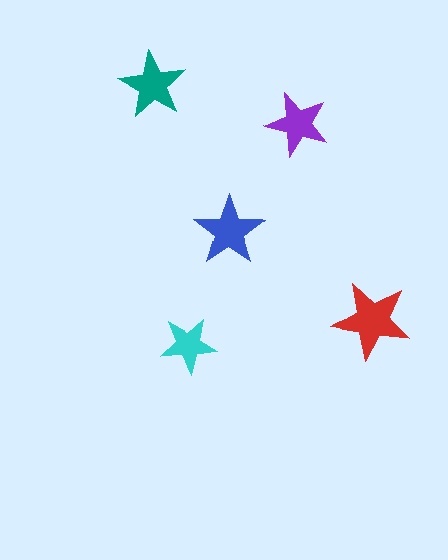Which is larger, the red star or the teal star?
The red one.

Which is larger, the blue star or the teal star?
The blue one.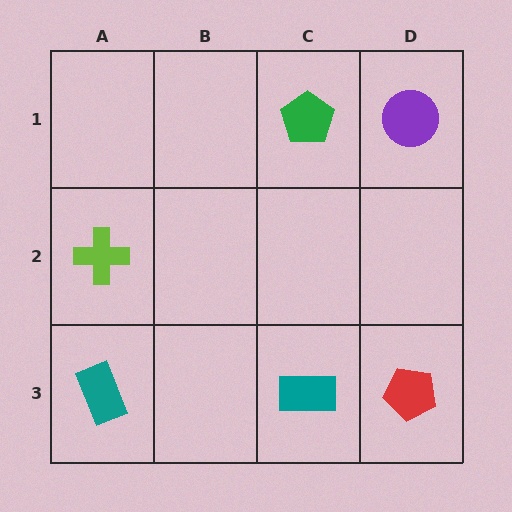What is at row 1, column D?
A purple circle.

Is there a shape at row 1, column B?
No, that cell is empty.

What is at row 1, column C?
A green pentagon.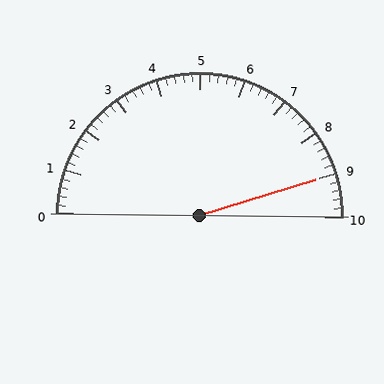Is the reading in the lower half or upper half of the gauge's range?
The reading is in the upper half of the range (0 to 10).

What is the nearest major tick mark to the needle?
The nearest major tick mark is 9.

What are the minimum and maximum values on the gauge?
The gauge ranges from 0 to 10.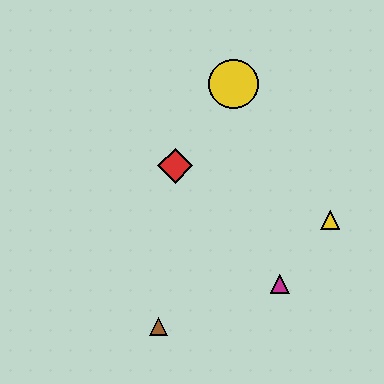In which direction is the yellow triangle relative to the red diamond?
The yellow triangle is to the right of the red diamond.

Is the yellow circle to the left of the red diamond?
No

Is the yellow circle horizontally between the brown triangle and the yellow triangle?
Yes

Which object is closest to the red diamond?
The yellow circle is closest to the red diamond.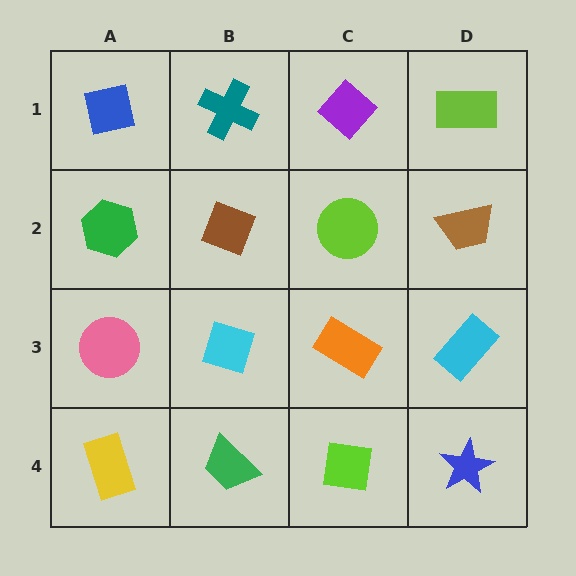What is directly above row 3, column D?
A brown trapezoid.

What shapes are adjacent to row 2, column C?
A purple diamond (row 1, column C), an orange rectangle (row 3, column C), a brown diamond (row 2, column B), a brown trapezoid (row 2, column D).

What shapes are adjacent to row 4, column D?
A cyan rectangle (row 3, column D), a lime square (row 4, column C).